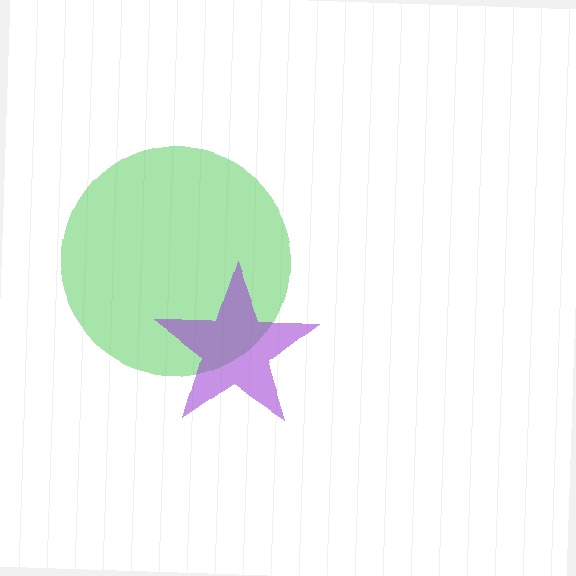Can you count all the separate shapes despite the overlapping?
Yes, there are 2 separate shapes.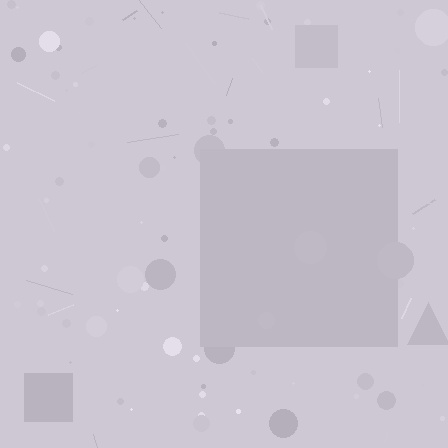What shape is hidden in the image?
A square is hidden in the image.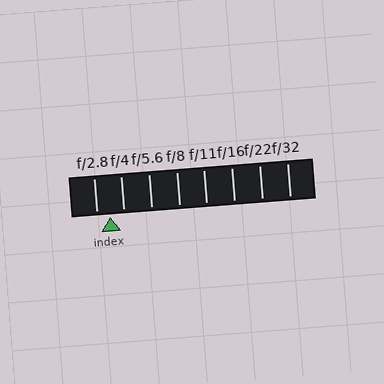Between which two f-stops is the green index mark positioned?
The index mark is between f/2.8 and f/4.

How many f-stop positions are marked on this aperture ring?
There are 8 f-stop positions marked.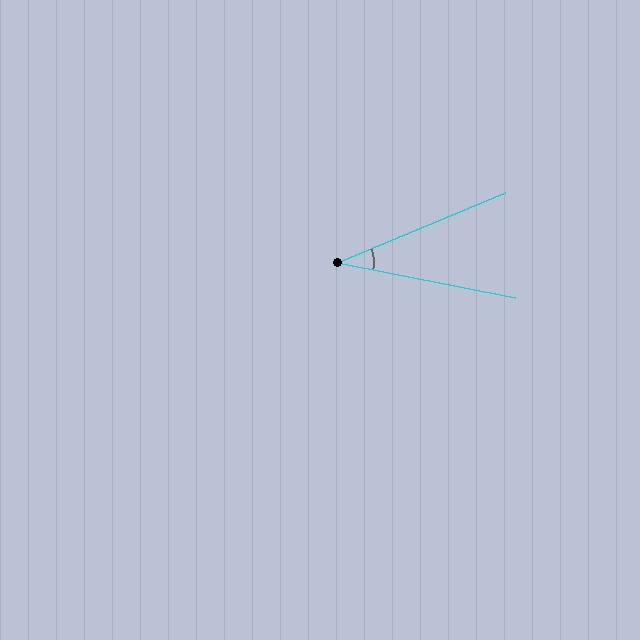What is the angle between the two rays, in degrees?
Approximately 34 degrees.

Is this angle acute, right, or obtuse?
It is acute.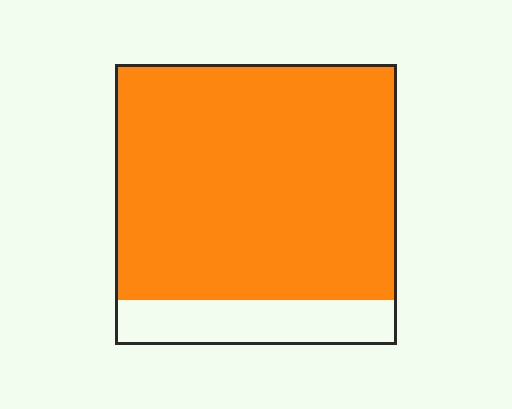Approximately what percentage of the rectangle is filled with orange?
Approximately 85%.